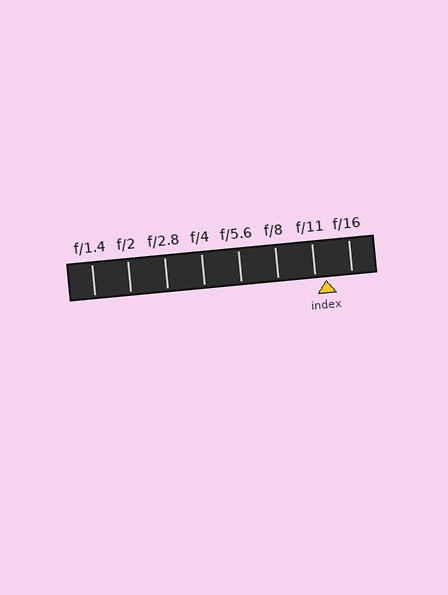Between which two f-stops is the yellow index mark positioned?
The index mark is between f/11 and f/16.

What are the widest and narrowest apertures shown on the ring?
The widest aperture shown is f/1.4 and the narrowest is f/16.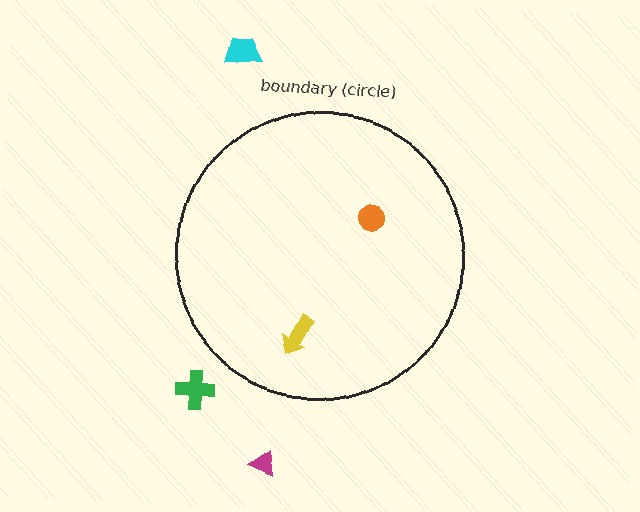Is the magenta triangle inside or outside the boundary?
Outside.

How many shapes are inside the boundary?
2 inside, 3 outside.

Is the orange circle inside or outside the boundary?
Inside.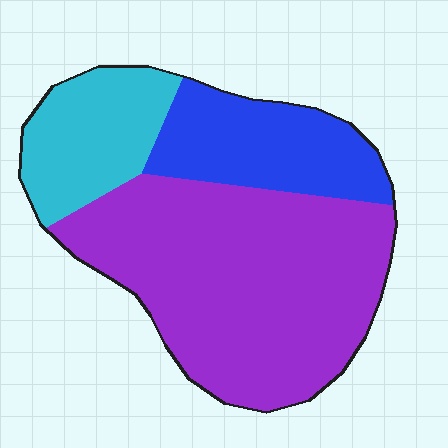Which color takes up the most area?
Purple, at roughly 60%.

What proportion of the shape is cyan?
Cyan takes up less than a quarter of the shape.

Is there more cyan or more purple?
Purple.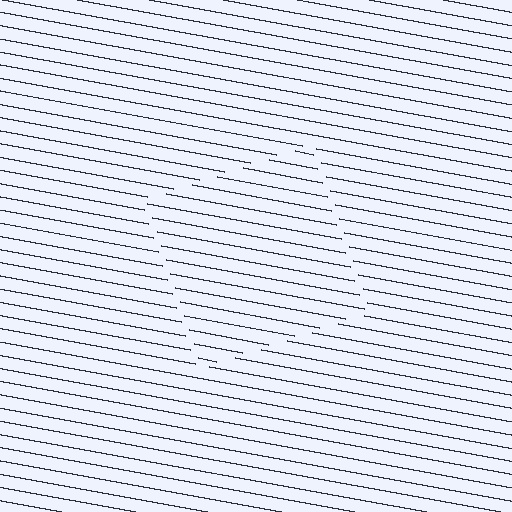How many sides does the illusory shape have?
4 sides — the line-ends trace a square.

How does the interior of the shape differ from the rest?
The interior of the shape contains the same grating, shifted by half a period — the contour is defined by the phase discontinuity where line-ends from the inner and outer gratings abut.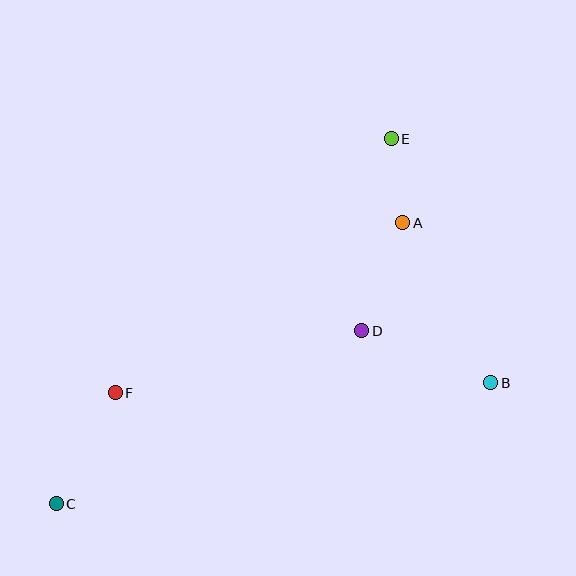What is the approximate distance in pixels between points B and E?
The distance between B and E is approximately 263 pixels.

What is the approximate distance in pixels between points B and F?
The distance between B and F is approximately 376 pixels.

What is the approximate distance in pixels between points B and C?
The distance between B and C is approximately 451 pixels.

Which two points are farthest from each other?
Points C and E are farthest from each other.